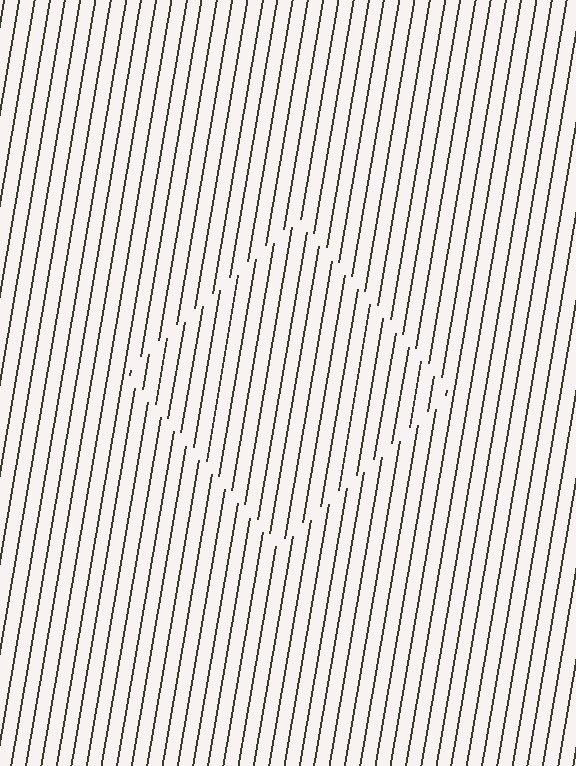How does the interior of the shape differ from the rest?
The interior of the shape contains the same grating, shifted by half a period — the contour is defined by the phase discontinuity where line-ends from the inner and outer gratings abut.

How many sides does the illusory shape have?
4 sides — the line-ends trace a square.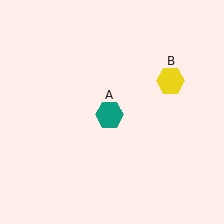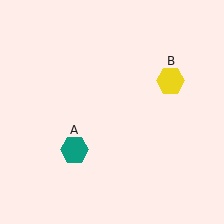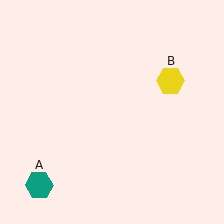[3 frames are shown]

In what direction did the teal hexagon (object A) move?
The teal hexagon (object A) moved down and to the left.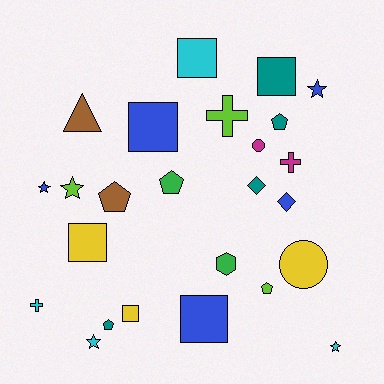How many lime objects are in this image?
There are 3 lime objects.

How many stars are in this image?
There are 5 stars.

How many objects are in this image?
There are 25 objects.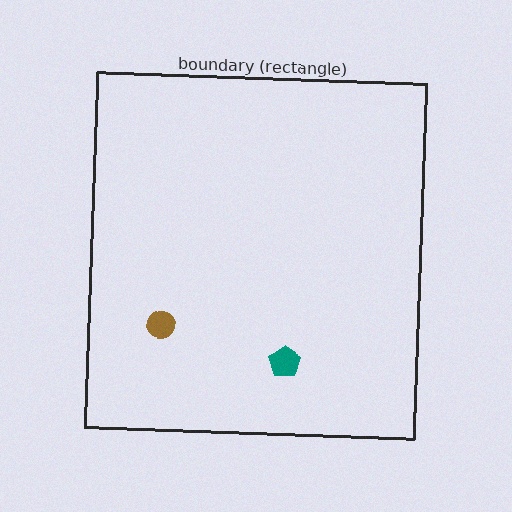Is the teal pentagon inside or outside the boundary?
Inside.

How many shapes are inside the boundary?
2 inside, 0 outside.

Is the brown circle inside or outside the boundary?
Inside.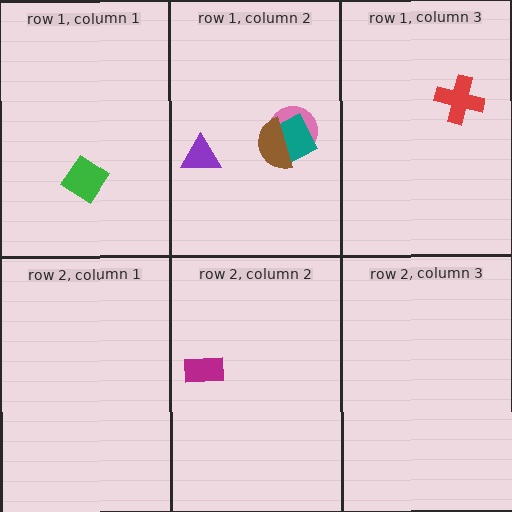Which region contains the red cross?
The row 1, column 3 region.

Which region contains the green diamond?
The row 1, column 1 region.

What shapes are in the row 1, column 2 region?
The pink circle, the teal square, the brown semicircle, the purple triangle.